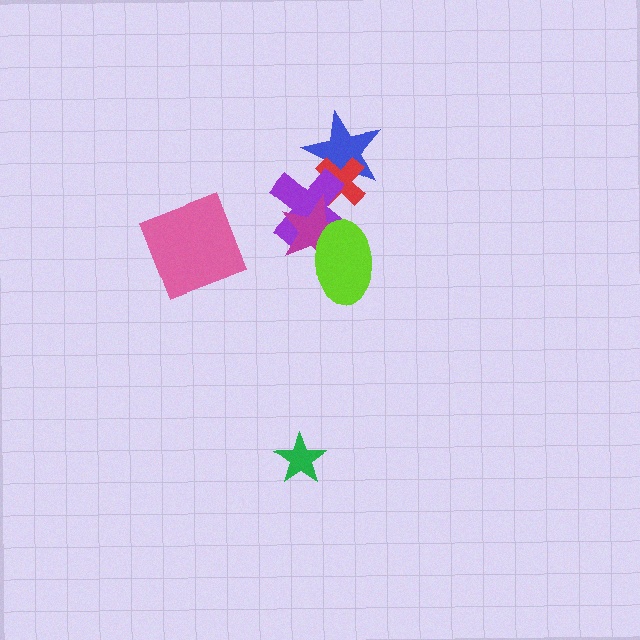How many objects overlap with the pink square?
0 objects overlap with the pink square.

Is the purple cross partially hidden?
Yes, it is partially covered by another shape.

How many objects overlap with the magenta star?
3 objects overlap with the magenta star.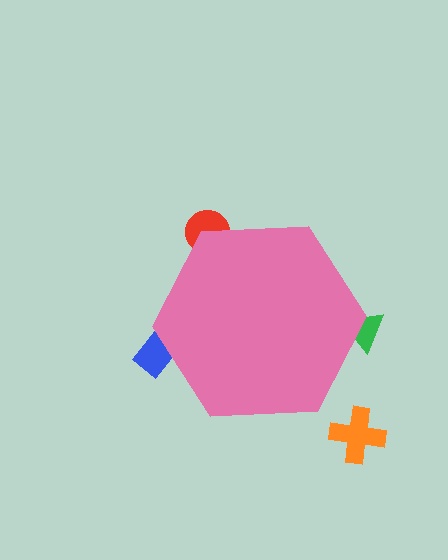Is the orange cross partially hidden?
No, the orange cross is fully visible.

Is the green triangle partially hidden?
Yes, the green triangle is partially hidden behind the pink hexagon.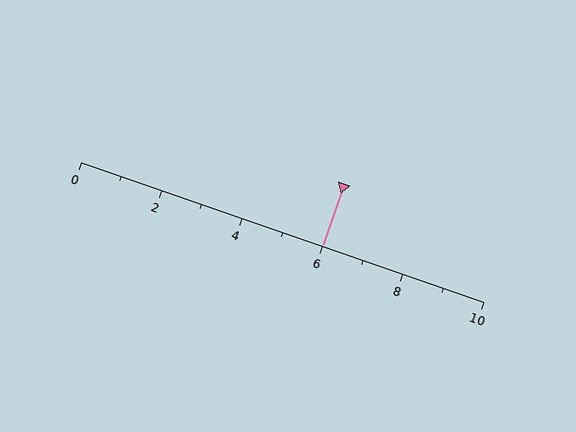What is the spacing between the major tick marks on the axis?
The major ticks are spaced 2 apart.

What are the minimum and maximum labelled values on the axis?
The axis runs from 0 to 10.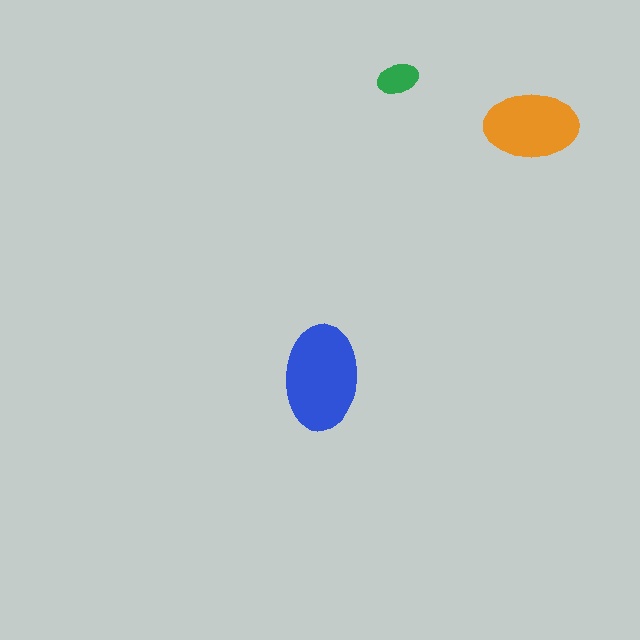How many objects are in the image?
There are 3 objects in the image.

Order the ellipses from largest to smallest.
the blue one, the orange one, the green one.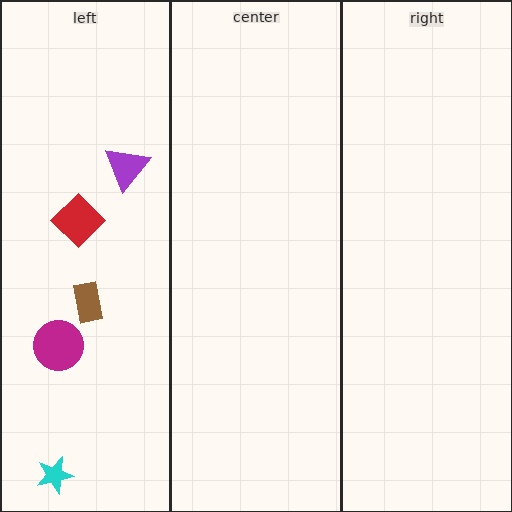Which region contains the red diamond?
The left region.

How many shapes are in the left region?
5.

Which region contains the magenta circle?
The left region.